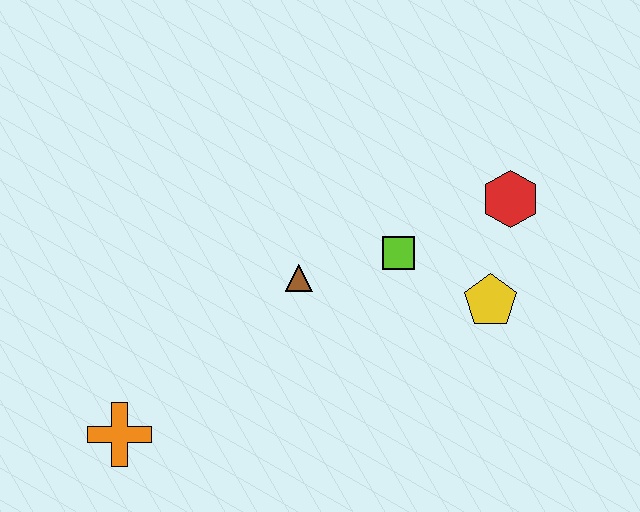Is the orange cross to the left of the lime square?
Yes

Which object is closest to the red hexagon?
The yellow pentagon is closest to the red hexagon.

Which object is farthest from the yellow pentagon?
The orange cross is farthest from the yellow pentagon.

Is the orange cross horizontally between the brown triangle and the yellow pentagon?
No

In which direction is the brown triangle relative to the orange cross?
The brown triangle is to the right of the orange cross.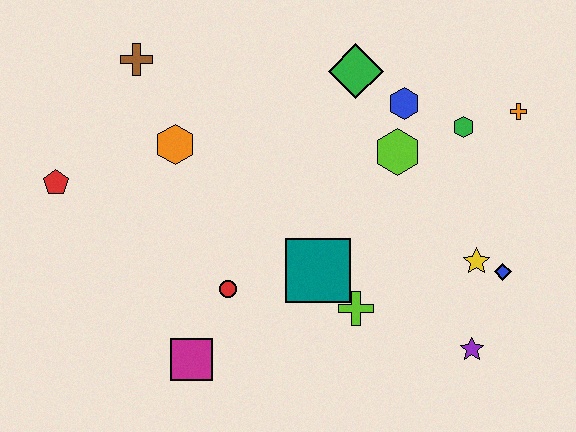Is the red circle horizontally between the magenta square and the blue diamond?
Yes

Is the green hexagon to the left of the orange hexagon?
No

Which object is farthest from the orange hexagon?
The purple star is farthest from the orange hexagon.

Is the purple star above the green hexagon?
No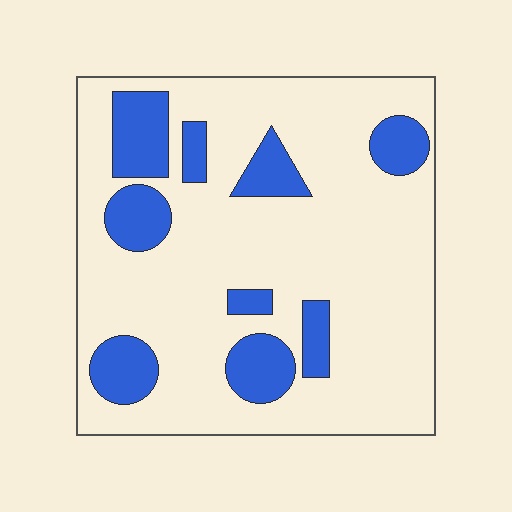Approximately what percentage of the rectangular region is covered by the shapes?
Approximately 20%.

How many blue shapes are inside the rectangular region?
9.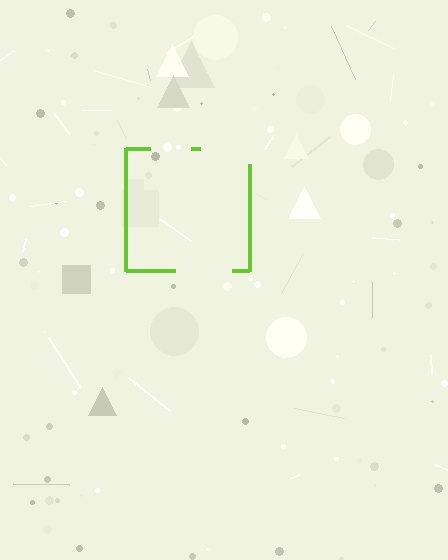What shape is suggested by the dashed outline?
The dashed outline suggests a square.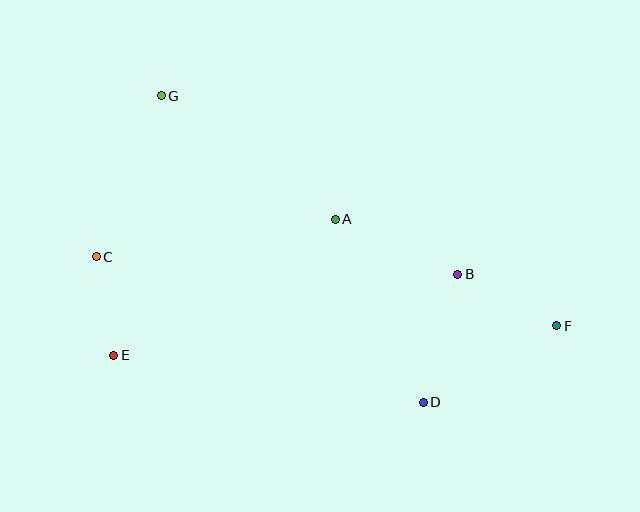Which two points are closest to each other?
Points C and E are closest to each other.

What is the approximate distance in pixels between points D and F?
The distance between D and F is approximately 154 pixels.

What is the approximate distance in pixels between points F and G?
The distance between F and G is approximately 457 pixels.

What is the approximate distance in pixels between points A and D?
The distance between A and D is approximately 203 pixels.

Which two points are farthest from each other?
Points C and F are farthest from each other.